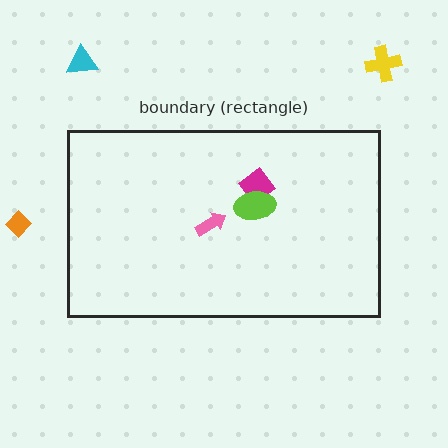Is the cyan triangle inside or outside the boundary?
Outside.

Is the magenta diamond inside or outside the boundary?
Inside.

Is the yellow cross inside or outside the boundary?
Outside.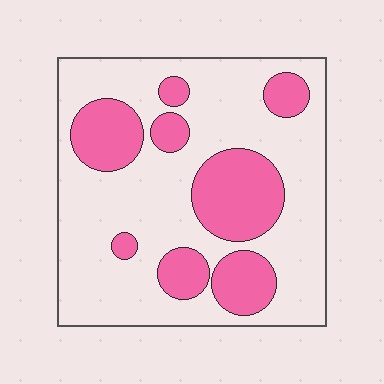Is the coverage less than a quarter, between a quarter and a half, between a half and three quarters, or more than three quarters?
Between a quarter and a half.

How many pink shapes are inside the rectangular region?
8.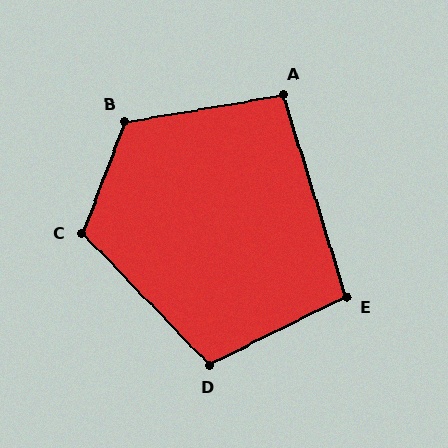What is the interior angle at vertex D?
Approximately 107 degrees (obtuse).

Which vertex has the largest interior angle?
B, at approximately 121 degrees.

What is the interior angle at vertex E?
Approximately 99 degrees (obtuse).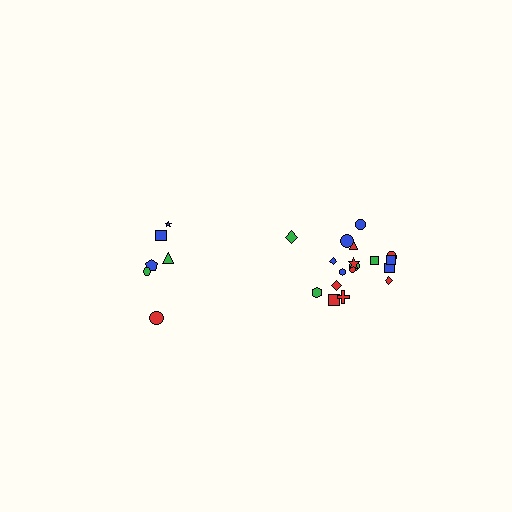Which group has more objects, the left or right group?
The right group.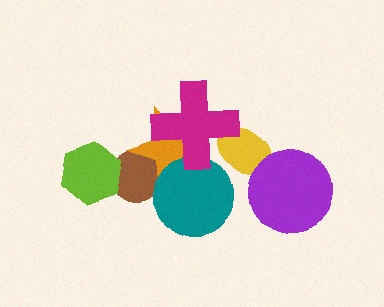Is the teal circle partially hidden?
Yes, it is partially covered by another shape.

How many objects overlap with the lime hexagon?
1 object overlaps with the lime hexagon.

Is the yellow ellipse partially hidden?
Yes, it is partially covered by another shape.